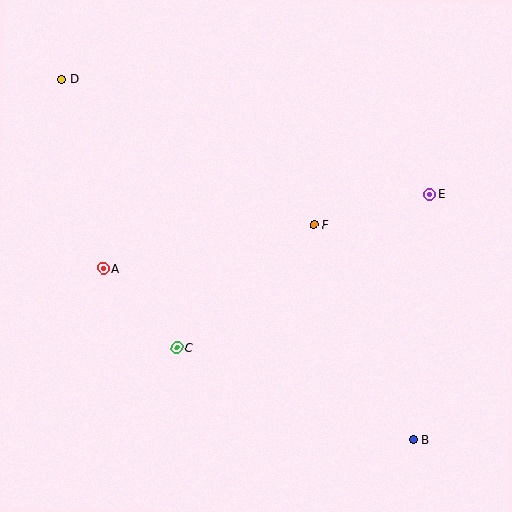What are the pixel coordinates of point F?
Point F is at (314, 225).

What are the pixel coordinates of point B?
Point B is at (413, 439).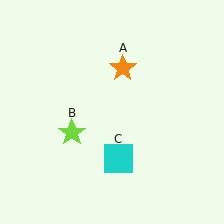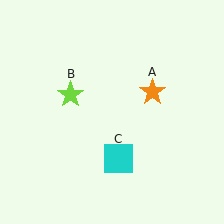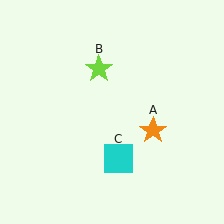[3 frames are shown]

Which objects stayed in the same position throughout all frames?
Cyan square (object C) remained stationary.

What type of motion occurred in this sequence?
The orange star (object A), lime star (object B) rotated clockwise around the center of the scene.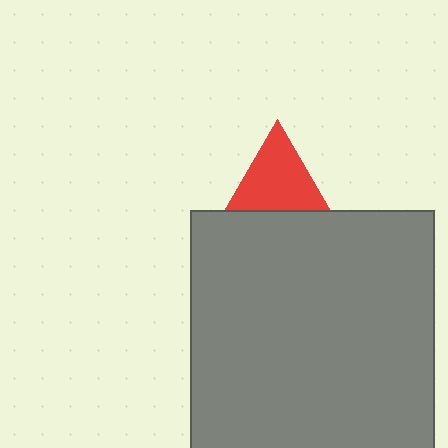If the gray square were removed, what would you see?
You would see the complete red triangle.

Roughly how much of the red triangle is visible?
About half of it is visible (roughly 56%).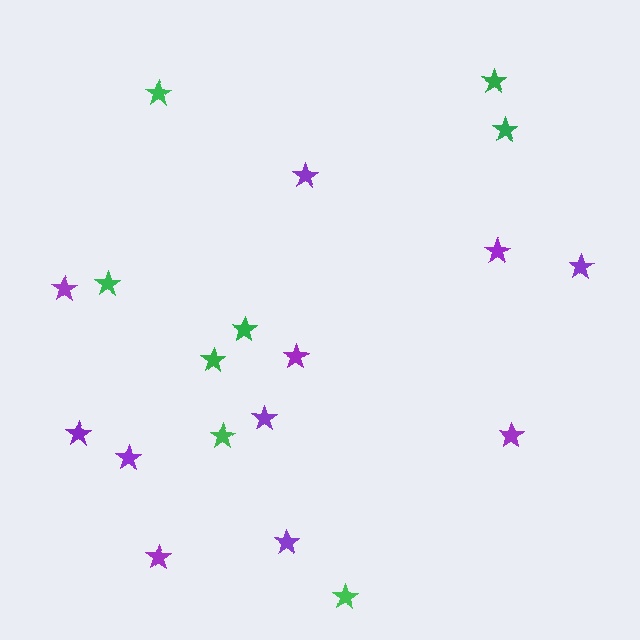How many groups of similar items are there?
There are 2 groups: one group of green stars (8) and one group of purple stars (11).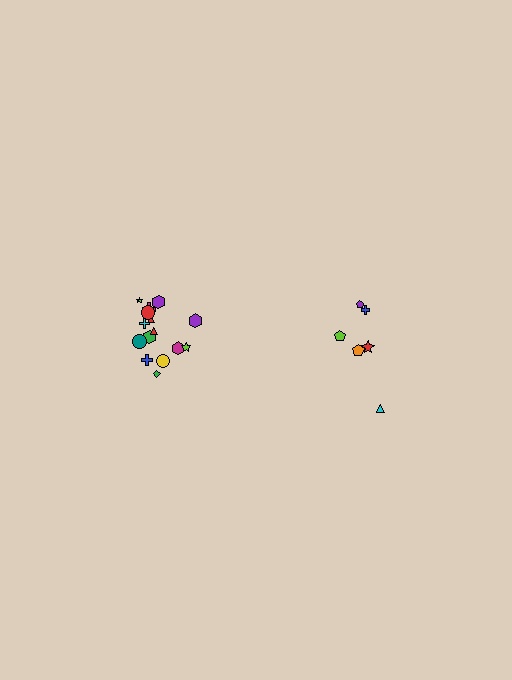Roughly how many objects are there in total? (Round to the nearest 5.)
Roughly 20 objects in total.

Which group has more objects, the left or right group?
The left group.